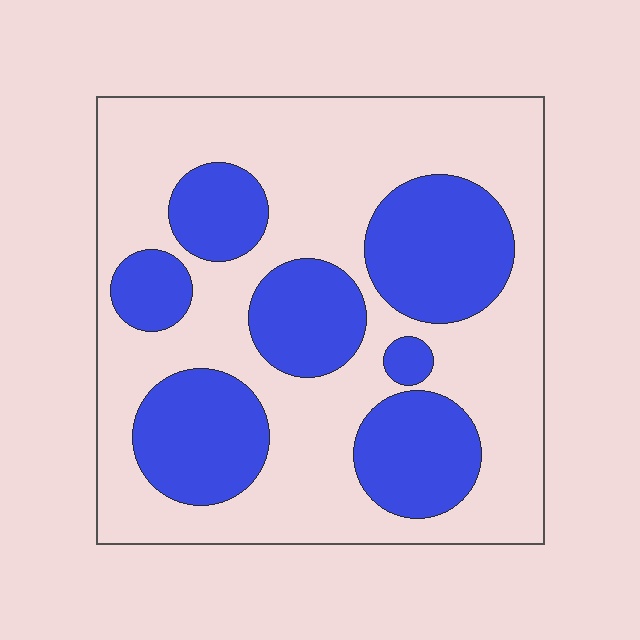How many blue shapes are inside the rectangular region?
7.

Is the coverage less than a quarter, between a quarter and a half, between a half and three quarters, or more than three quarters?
Between a quarter and a half.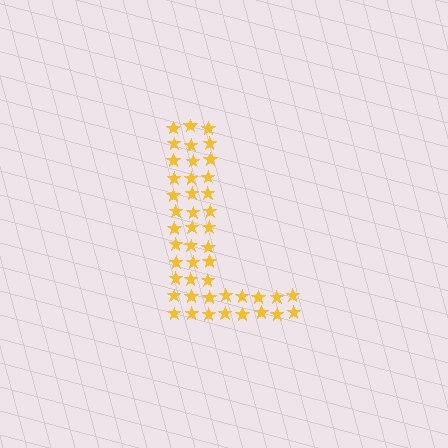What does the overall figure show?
The overall figure shows the letter L.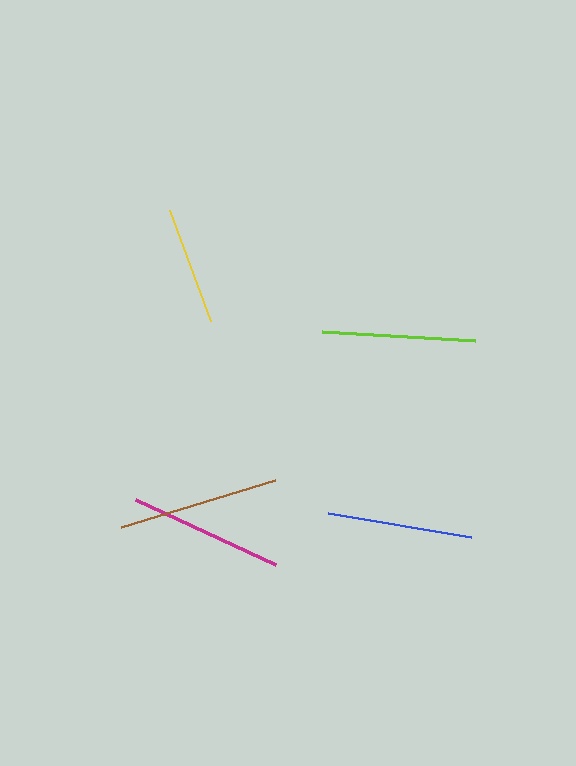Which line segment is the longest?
The brown line is the longest at approximately 161 pixels.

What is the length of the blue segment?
The blue segment is approximately 145 pixels long.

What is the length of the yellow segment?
The yellow segment is approximately 118 pixels long.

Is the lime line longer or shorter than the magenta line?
The magenta line is longer than the lime line.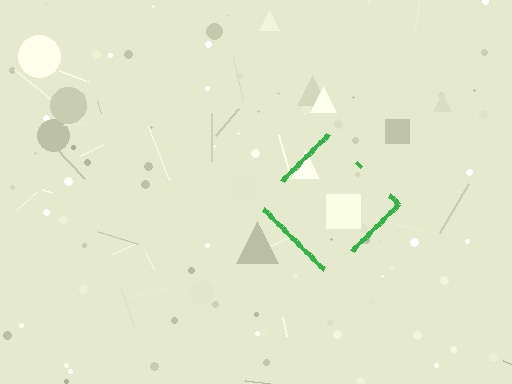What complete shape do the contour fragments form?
The contour fragments form a diamond.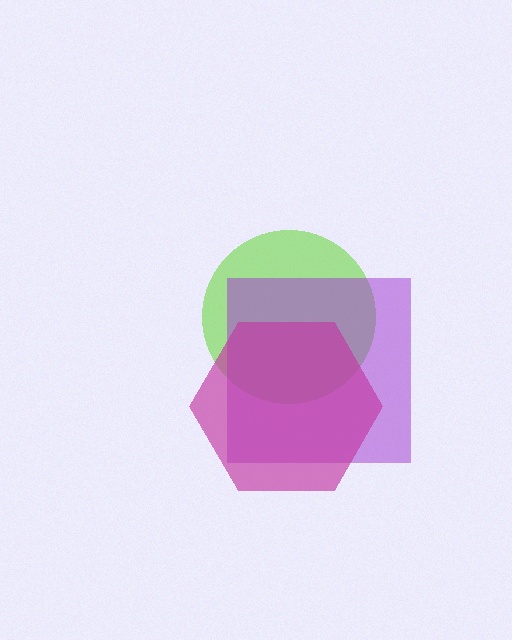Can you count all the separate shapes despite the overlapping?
Yes, there are 3 separate shapes.